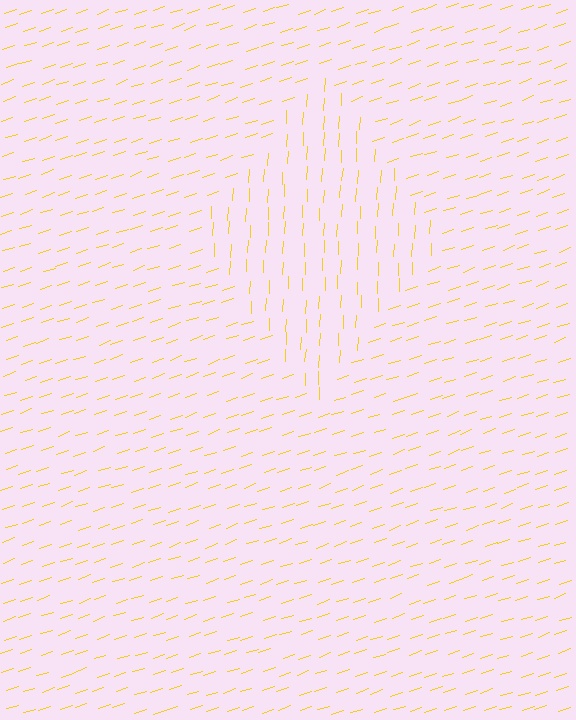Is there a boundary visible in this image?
Yes, there is a texture boundary formed by a change in line orientation.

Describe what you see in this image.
The image is filled with small yellow line segments. A diamond region in the image has lines oriented differently from the surrounding lines, creating a visible texture boundary.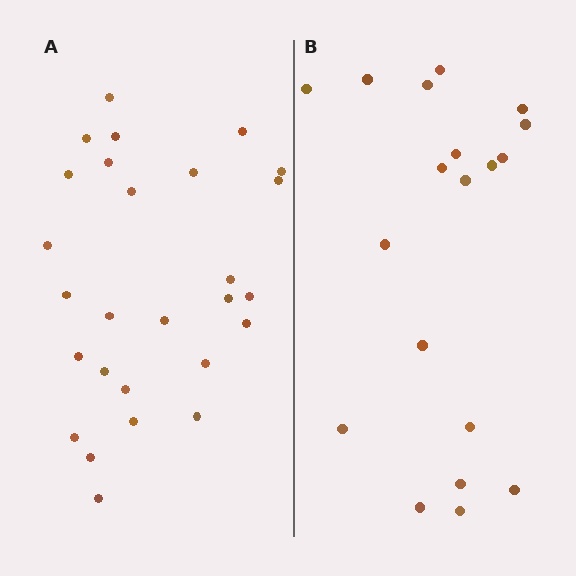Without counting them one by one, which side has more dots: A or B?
Region A (the left region) has more dots.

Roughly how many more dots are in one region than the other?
Region A has roughly 8 or so more dots than region B.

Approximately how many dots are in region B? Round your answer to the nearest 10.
About 20 dots. (The exact count is 19, which rounds to 20.)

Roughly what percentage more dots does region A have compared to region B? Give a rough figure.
About 40% more.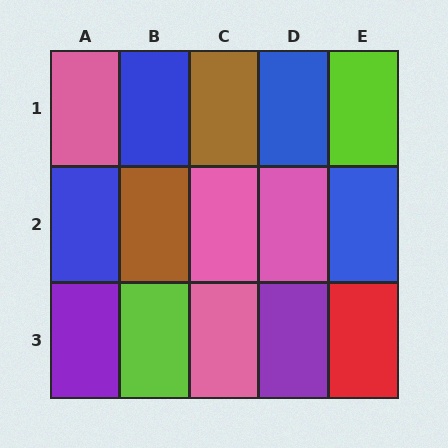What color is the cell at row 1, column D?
Blue.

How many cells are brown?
2 cells are brown.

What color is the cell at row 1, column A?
Pink.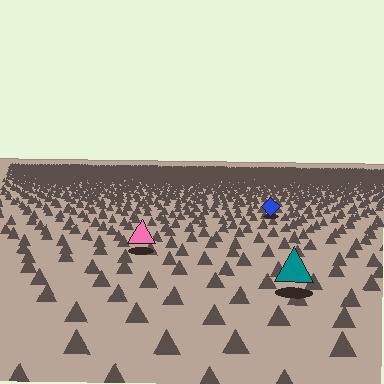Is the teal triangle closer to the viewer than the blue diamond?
Yes. The teal triangle is closer — you can tell from the texture gradient: the ground texture is coarser near it.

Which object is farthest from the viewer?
The blue diamond is farthest from the viewer. It appears smaller and the ground texture around it is denser.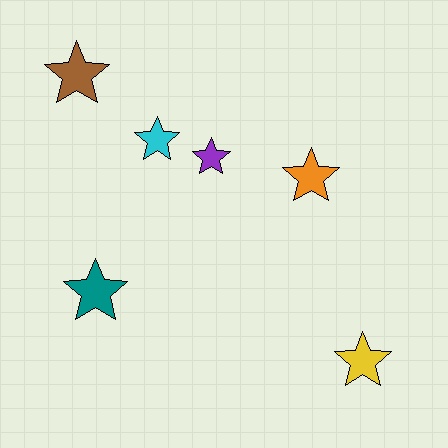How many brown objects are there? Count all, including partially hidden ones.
There is 1 brown object.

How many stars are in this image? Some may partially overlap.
There are 6 stars.